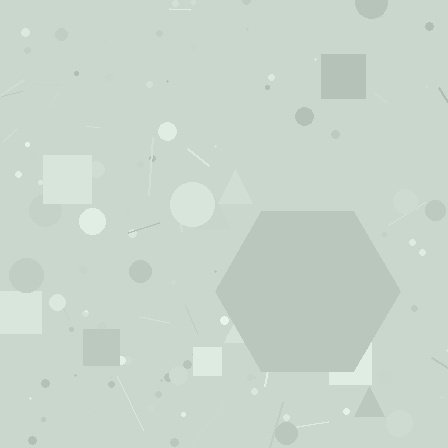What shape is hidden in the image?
A hexagon is hidden in the image.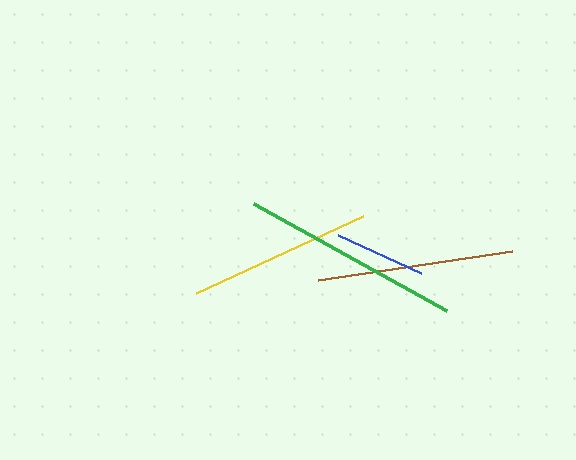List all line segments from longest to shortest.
From longest to shortest: green, brown, yellow, blue.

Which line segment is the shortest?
The blue line is the shortest at approximately 92 pixels.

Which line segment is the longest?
The green line is the longest at approximately 220 pixels.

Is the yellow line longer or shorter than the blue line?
The yellow line is longer than the blue line.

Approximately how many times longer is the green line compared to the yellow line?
The green line is approximately 1.2 times the length of the yellow line.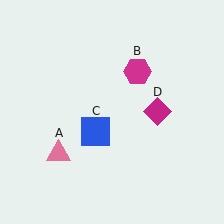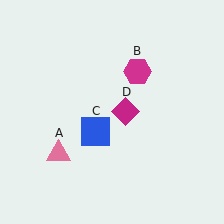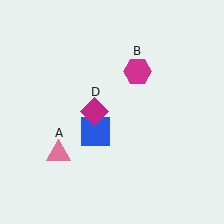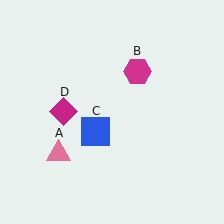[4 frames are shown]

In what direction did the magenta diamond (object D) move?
The magenta diamond (object D) moved left.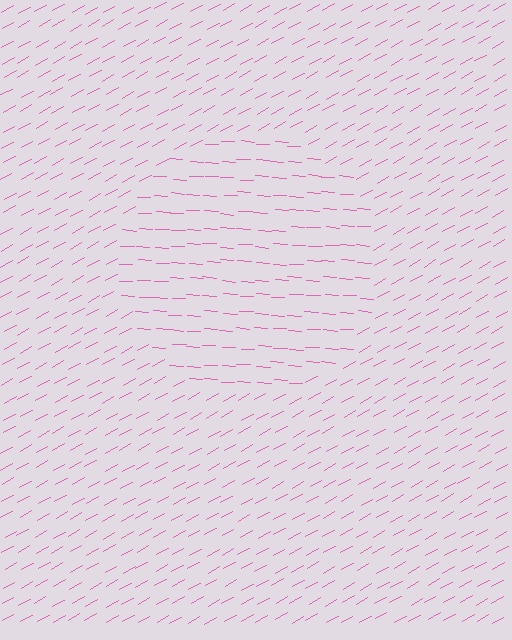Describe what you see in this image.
The image is filled with small pink line segments. A circle region in the image has lines oriented differently from the surrounding lines, creating a visible texture boundary.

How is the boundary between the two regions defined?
The boundary is defined purely by a change in line orientation (approximately 32 degrees difference). All lines are the same color and thickness.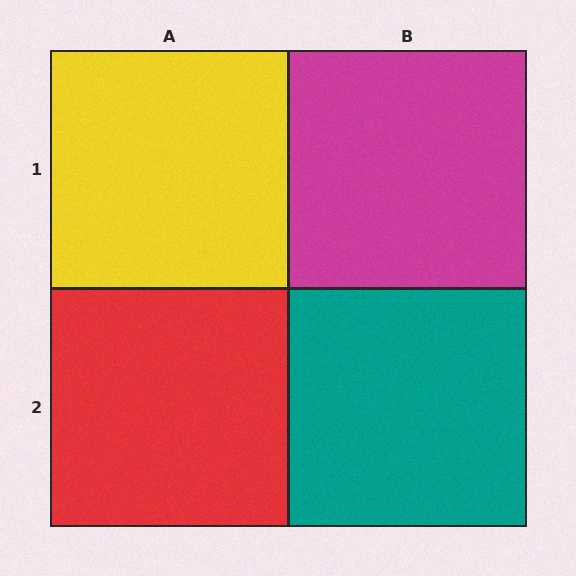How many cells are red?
1 cell is red.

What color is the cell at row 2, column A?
Red.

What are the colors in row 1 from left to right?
Yellow, magenta.